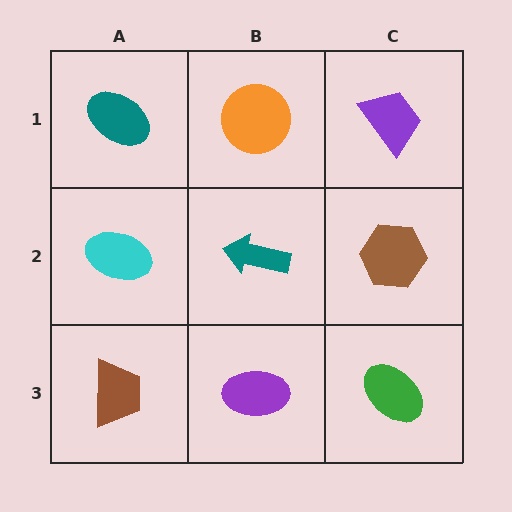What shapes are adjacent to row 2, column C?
A purple trapezoid (row 1, column C), a green ellipse (row 3, column C), a teal arrow (row 2, column B).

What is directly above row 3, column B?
A teal arrow.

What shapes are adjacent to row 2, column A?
A teal ellipse (row 1, column A), a brown trapezoid (row 3, column A), a teal arrow (row 2, column B).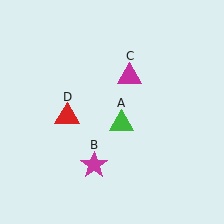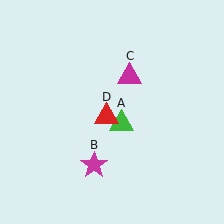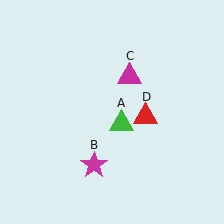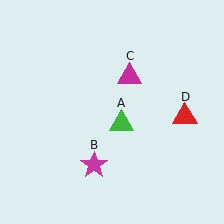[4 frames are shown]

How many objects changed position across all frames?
1 object changed position: red triangle (object D).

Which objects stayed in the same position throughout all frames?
Green triangle (object A) and magenta star (object B) and magenta triangle (object C) remained stationary.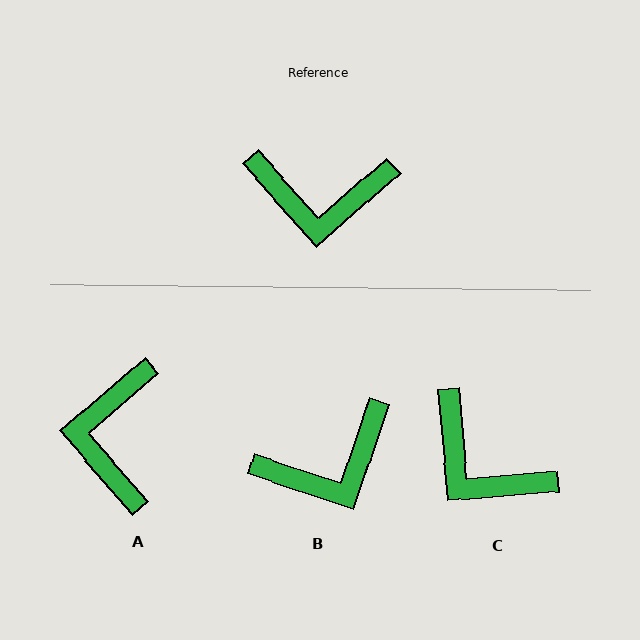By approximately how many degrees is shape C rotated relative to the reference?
Approximately 37 degrees clockwise.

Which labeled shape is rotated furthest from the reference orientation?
A, about 91 degrees away.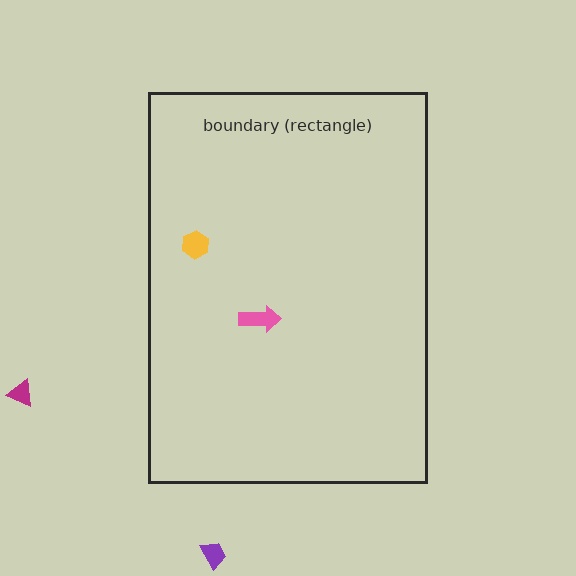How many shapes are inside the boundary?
2 inside, 2 outside.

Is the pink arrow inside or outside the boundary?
Inside.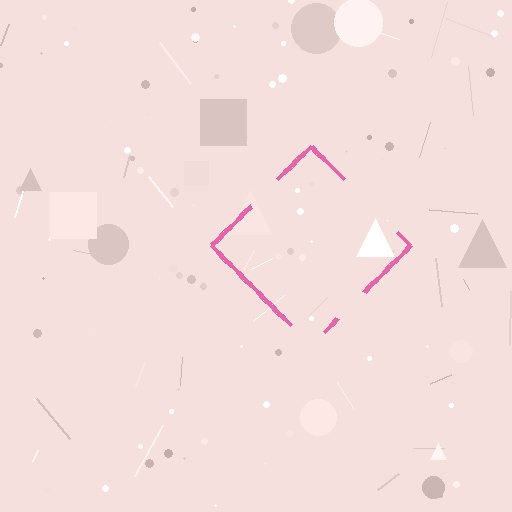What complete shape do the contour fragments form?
The contour fragments form a diamond.